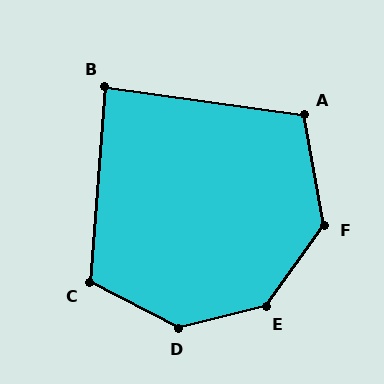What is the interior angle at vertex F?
Approximately 134 degrees (obtuse).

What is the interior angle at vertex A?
Approximately 108 degrees (obtuse).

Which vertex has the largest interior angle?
E, at approximately 139 degrees.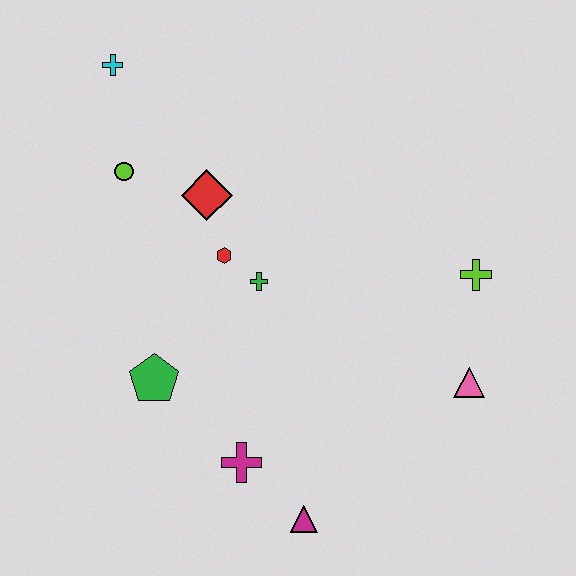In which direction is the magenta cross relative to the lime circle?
The magenta cross is below the lime circle.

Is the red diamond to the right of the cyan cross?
Yes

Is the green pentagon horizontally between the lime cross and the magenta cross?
No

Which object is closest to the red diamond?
The red hexagon is closest to the red diamond.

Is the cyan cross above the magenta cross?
Yes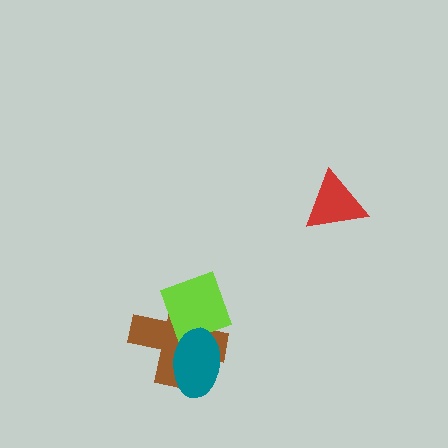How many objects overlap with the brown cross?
2 objects overlap with the brown cross.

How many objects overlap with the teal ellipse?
2 objects overlap with the teal ellipse.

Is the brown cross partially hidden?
Yes, it is partially covered by another shape.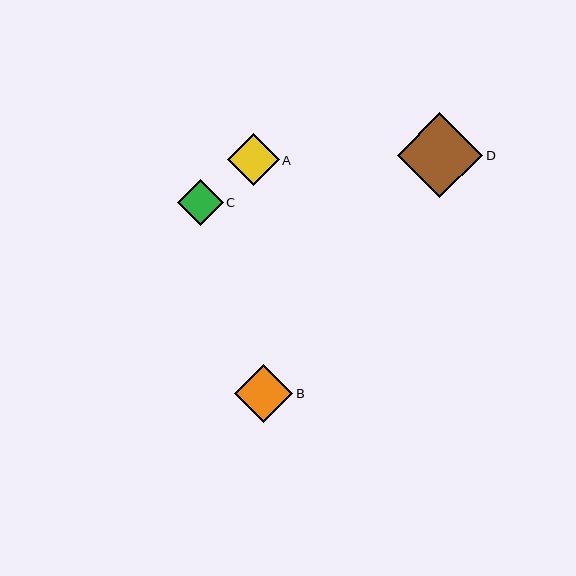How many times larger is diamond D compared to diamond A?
Diamond D is approximately 1.7 times the size of diamond A.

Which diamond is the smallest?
Diamond C is the smallest with a size of approximately 46 pixels.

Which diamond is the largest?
Diamond D is the largest with a size of approximately 85 pixels.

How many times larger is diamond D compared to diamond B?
Diamond D is approximately 1.5 times the size of diamond B.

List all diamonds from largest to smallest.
From largest to smallest: D, B, A, C.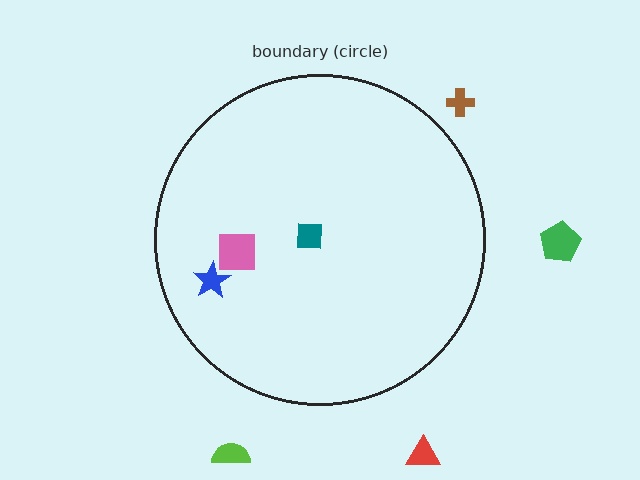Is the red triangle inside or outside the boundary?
Outside.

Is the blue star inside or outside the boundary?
Inside.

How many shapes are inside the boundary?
3 inside, 4 outside.